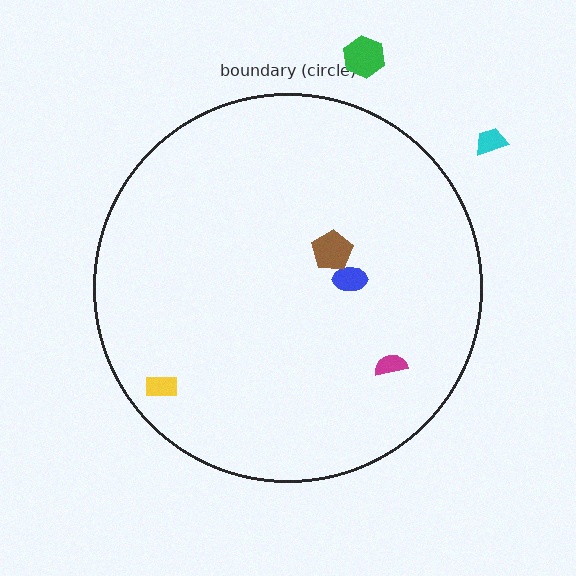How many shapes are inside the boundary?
4 inside, 2 outside.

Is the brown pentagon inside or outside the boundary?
Inside.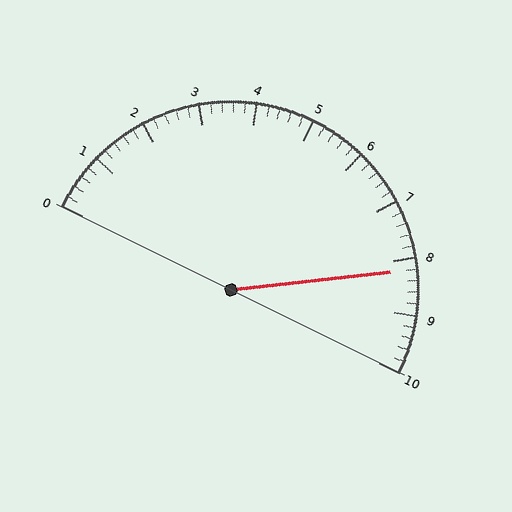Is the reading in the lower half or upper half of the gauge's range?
The reading is in the upper half of the range (0 to 10).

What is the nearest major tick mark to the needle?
The nearest major tick mark is 8.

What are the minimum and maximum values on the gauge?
The gauge ranges from 0 to 10.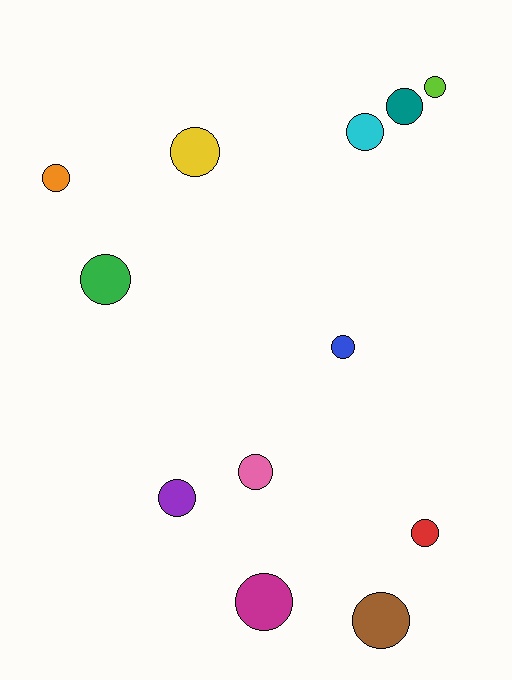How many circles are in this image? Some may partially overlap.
There are 12 circles.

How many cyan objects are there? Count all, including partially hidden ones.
There is 1 cyan object.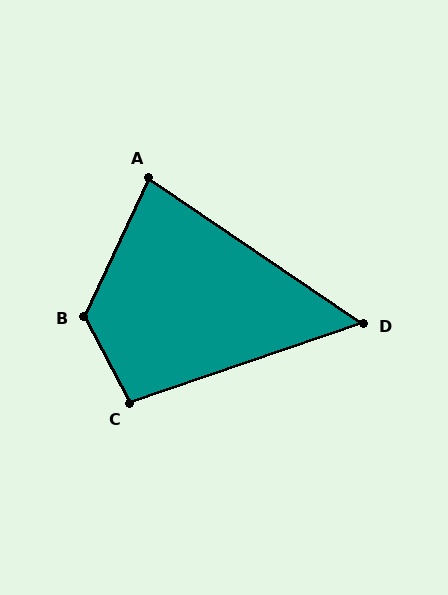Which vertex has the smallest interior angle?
D, at approximately 53 degrees.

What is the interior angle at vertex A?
Approximately 81 degrees (acute).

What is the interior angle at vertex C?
Approximately 99 degrees (obtuse).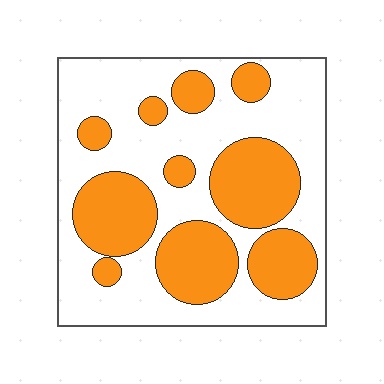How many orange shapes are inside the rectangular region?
10.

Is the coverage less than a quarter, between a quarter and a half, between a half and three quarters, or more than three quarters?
Between a quarter and a half.